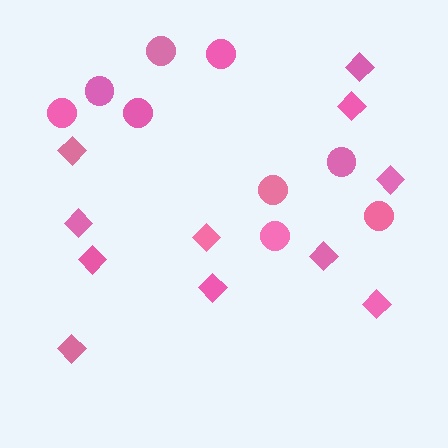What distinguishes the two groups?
There are 2 groups: one group of diamonds (11) and one group of circles (9).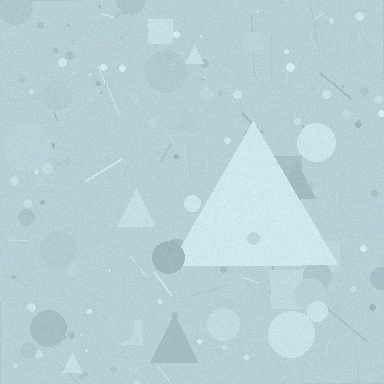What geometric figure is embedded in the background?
A triangle is embedded in the background.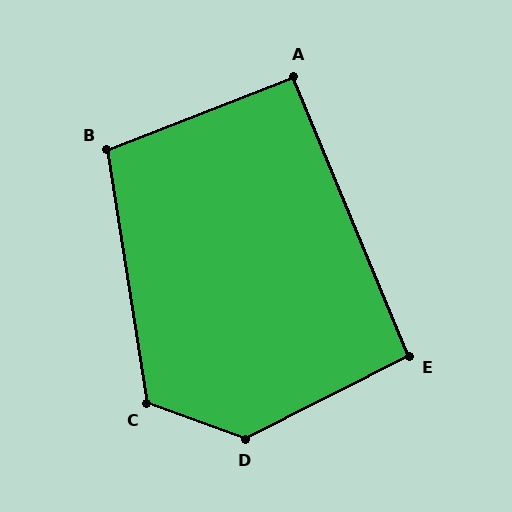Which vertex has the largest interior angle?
D, at approximately 133 degrees.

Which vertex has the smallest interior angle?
A, at approximately 91 degrees.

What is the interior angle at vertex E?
Approximately 94 degrees (approximately right).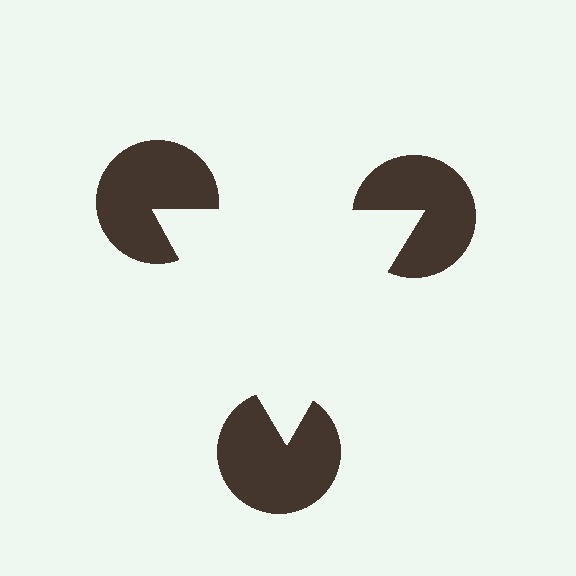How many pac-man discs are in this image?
There are 3 — one at each vertex of the illusory triangle.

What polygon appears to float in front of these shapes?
An illusory triangle — its edges are inferred from the aligned wedge cuts in the pac-man discs, not physically drawn.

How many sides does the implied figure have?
3 sides.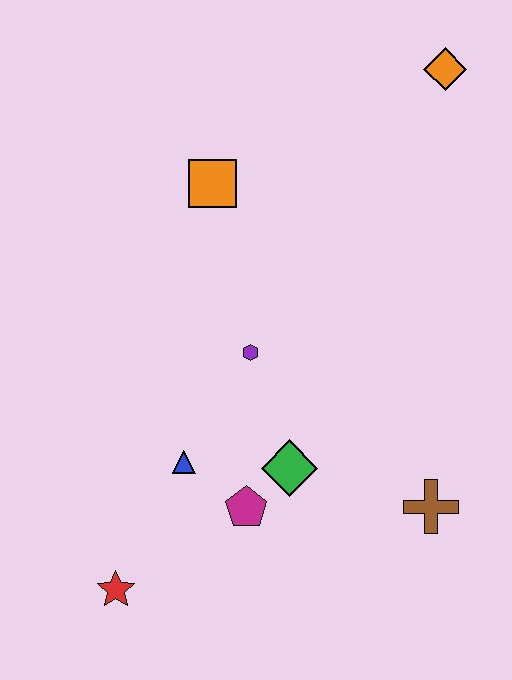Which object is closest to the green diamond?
The magenta pentagon is closest to the green diamond.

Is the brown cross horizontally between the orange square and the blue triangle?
No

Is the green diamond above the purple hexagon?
No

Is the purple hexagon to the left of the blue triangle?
No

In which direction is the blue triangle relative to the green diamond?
The blue triangle is to the left of the green diamond.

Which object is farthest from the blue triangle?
The orange diamond is farthest from the blue triangle.